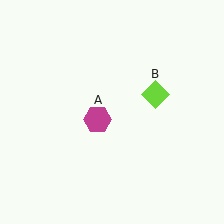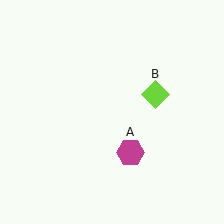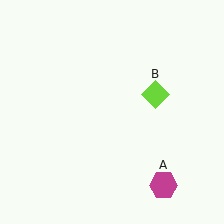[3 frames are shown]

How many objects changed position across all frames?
1 object changed position: magenta hexagon (object A).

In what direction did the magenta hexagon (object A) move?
The magenta hexagon (object A) moved down and to the right.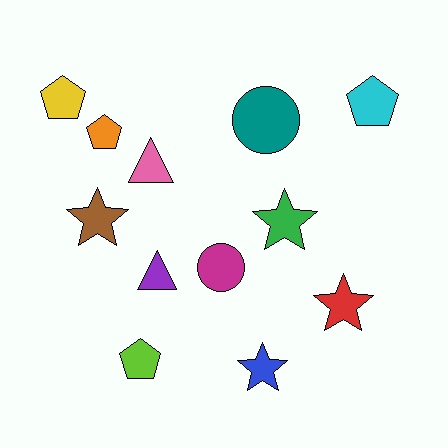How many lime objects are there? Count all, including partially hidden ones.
There is 1 lime object.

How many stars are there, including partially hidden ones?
There are 4 stars.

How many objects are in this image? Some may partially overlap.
There are 12 objects.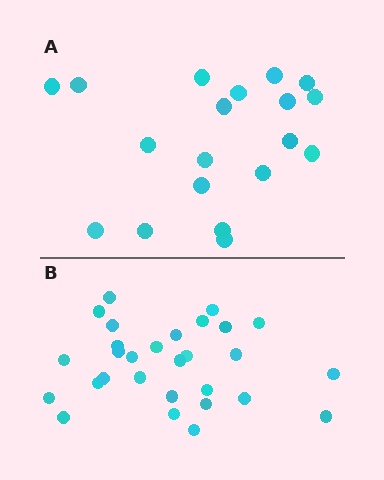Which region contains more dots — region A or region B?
Region B (the bottom region) has more dots.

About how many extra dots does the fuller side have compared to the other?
Region B has roughly 10 or so more dots than region A.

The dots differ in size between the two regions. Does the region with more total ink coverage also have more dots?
No. Region A has more total ink coverage because its dots are larger, but region B actually contains more individual dots. Total area can be misleading — the number of items is what matters here.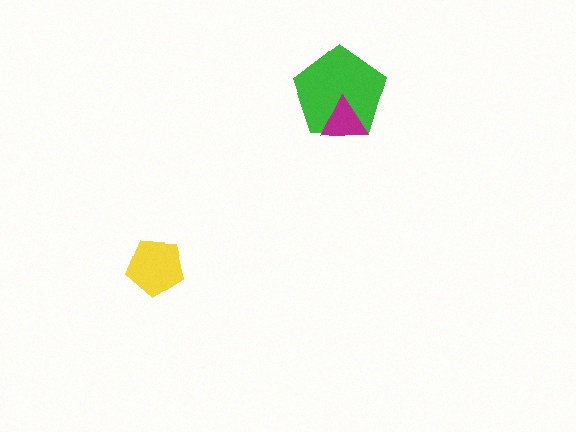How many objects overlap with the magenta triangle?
1 object overlaps with the magenta triangle.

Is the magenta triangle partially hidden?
No, no other shape covers it.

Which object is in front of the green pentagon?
The magenta triangle is in front of the green pentagon.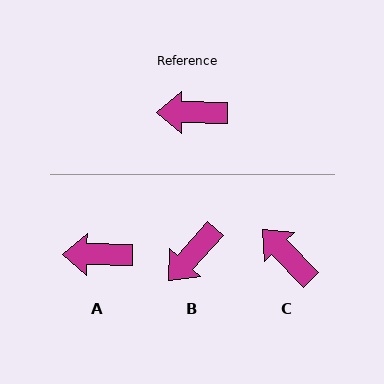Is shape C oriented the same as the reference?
No, it is off by about 45 degrees.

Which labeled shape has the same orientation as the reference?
A.